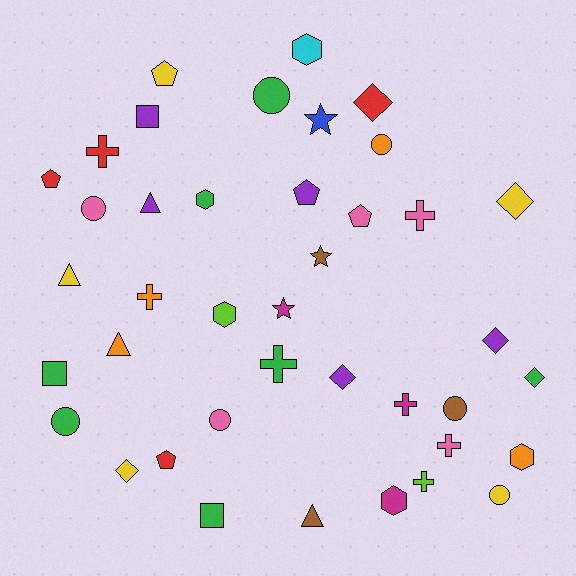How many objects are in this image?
There are 40 objects.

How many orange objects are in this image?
There are 4 orange objects.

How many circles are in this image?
There are 7 circles.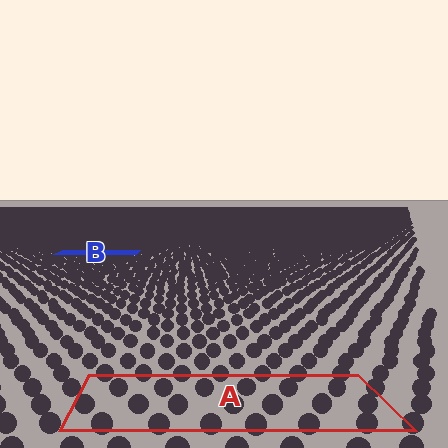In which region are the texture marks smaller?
The texture marks are smaller in region B, because it is farther away.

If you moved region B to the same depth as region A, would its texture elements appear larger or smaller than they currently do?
They would appear larger. At a closer depth, the same texture elements are projected at a bigger on-screen size.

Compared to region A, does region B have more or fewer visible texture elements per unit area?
Region B has more texture elements per unit area — they are packed more densely because it is farther away.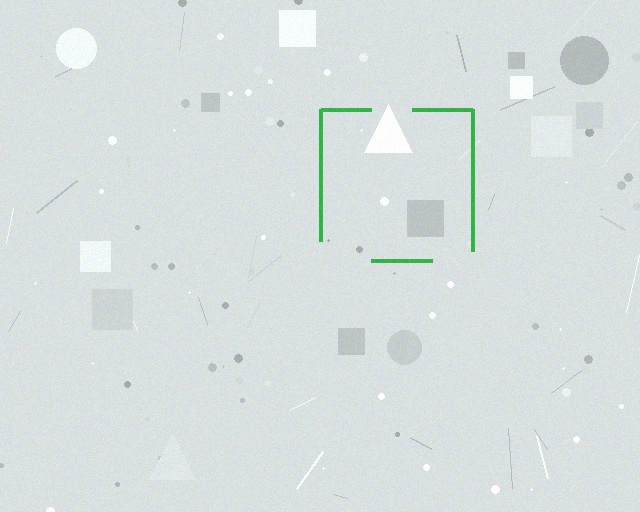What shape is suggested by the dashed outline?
The dashed outline suggests a square.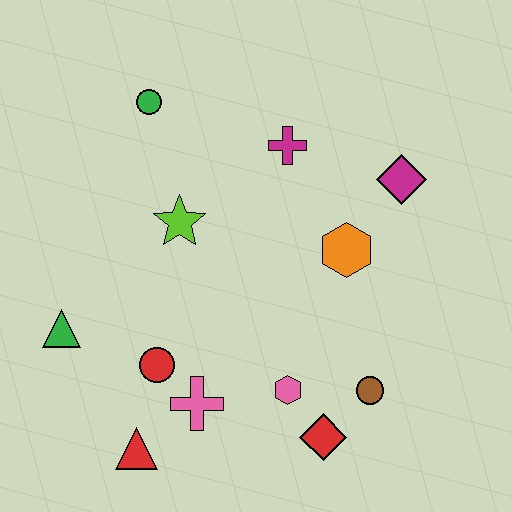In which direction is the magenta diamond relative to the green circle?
The magenta diamond is to the right of the green circle.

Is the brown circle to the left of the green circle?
No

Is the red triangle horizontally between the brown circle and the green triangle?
Yes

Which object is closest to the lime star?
The green circle is closest to the lime star.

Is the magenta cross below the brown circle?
No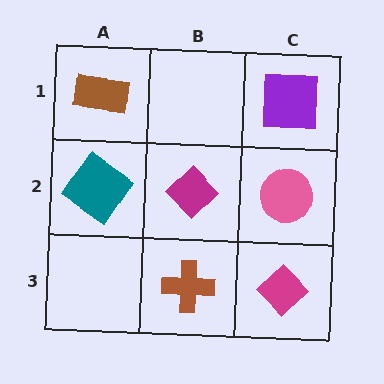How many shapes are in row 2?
3 shapes.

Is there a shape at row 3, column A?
No, that cell is empty.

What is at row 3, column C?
A magenta diamond.